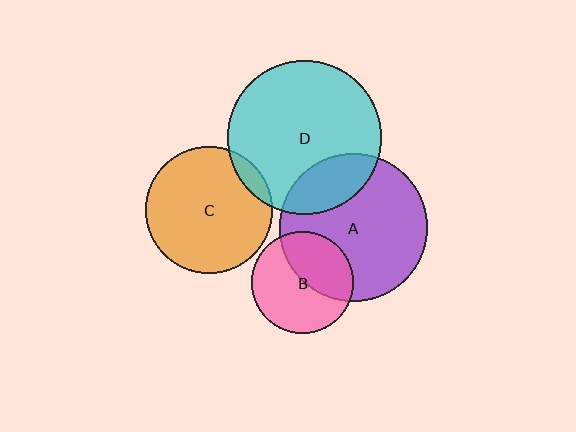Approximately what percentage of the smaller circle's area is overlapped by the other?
Approximately 40%.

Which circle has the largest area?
Circle D (cyan).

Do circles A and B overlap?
Yes.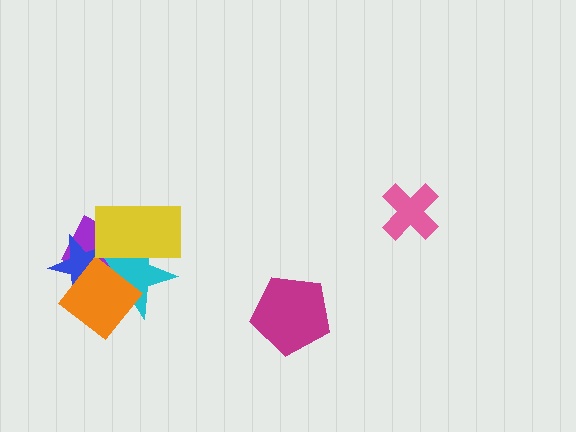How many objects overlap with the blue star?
4 objects overlap with the blue star.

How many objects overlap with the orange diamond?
3 objects overlap with the orange diamond.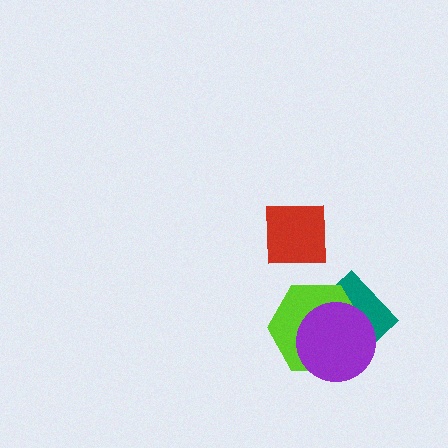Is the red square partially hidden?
No, no other shape covers it.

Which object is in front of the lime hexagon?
The purple circle is in front of the lime hexagon.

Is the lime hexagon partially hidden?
Yes, it is partially covered by another shape.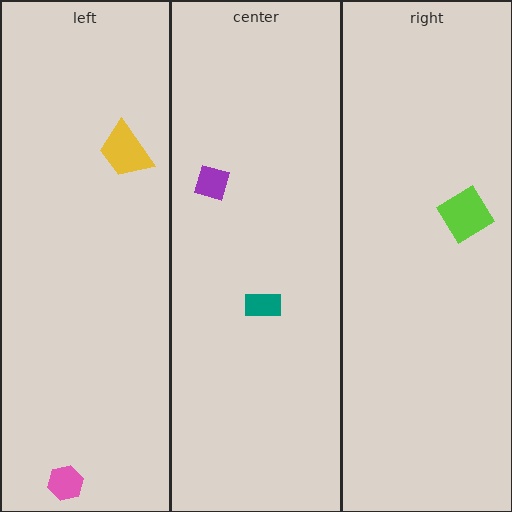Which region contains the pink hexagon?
The left region.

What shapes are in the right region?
The lime diamond.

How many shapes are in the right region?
1.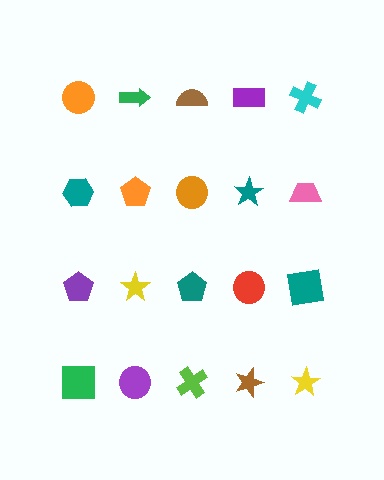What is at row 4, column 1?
A green square.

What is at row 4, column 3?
A lime cross.